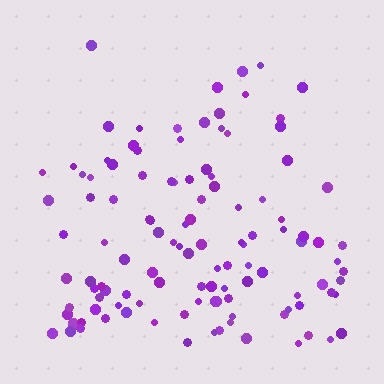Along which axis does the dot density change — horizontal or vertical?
Vertical.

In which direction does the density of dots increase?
From top to bottom, with the bottom side densest.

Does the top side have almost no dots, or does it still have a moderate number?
Still a moderate number, just noticeably fewer than the bottom.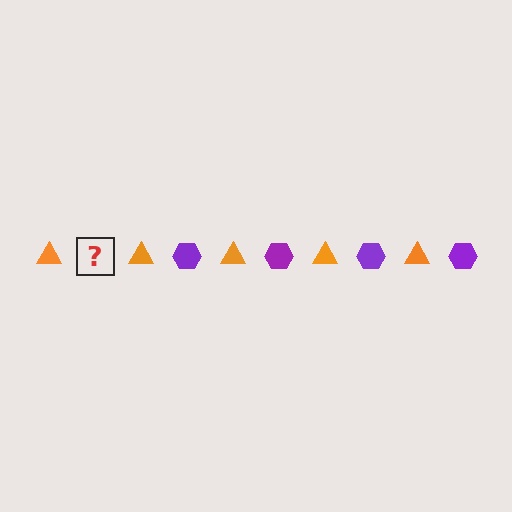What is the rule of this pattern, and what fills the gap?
The rule is that the pattern alternates between orange triangle and purple hexagon. The gap should be filled with a purple hexagon.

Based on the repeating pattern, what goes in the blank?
The blank should be a purple hexagon.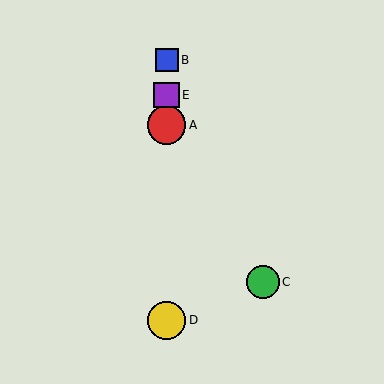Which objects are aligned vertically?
Objects A, B, D, E are aligned vertically.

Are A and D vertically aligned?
Yes, both are at x≈167.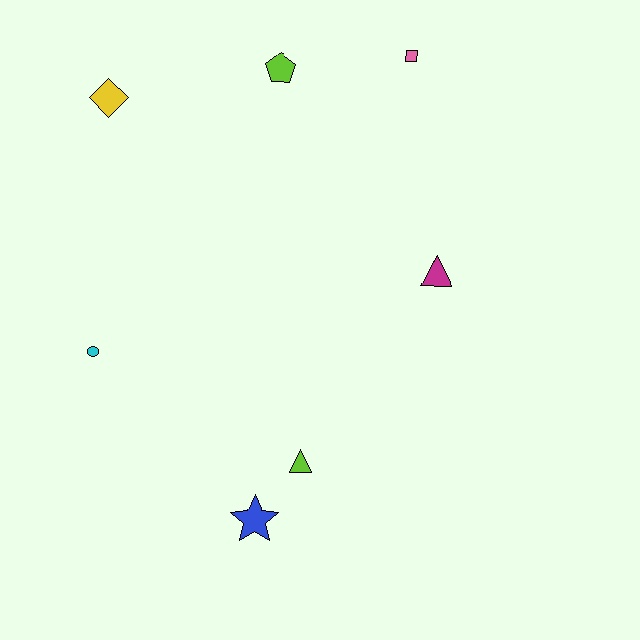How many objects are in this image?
There are 7 objects.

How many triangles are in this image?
There are 2 triangles.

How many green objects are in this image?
There are no green objects.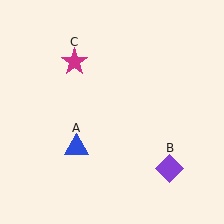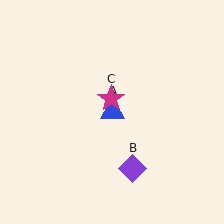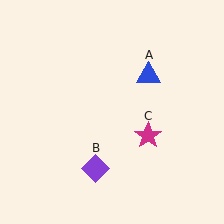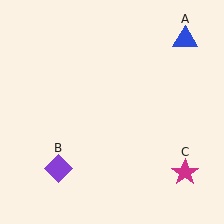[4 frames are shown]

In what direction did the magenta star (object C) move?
The magenta star (object C) moved down and to the right.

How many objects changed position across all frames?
3 objects changed position: blue triangle (object A), purple diamond (object B), magenta star (object C).